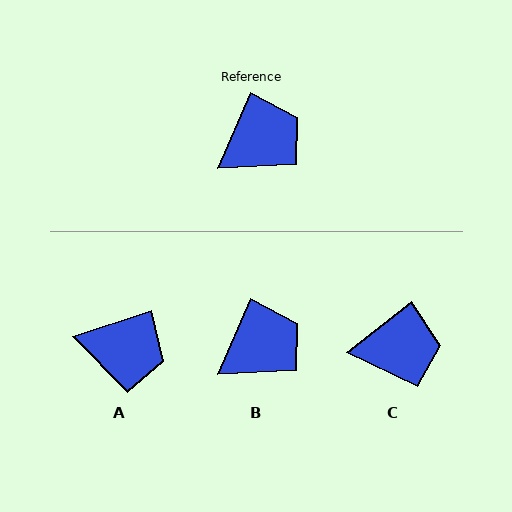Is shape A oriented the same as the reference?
No, it is off by about 48 degrees.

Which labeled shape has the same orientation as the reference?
B.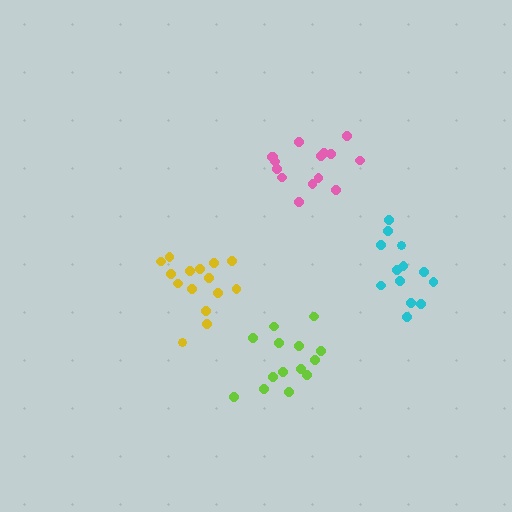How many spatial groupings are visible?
There are 4 spatial groupings.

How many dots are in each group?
Group 1: 15 dots, Group 2: 15 dots, Group 3: 13 dots, Group 4: 14 dots (57 total).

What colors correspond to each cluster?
The clusters are colored: pink, yellow, cyan, lime.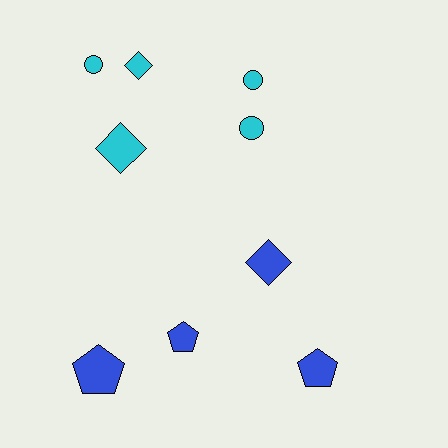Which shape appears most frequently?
Diamond, with 3 objects.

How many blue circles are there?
There are no blue circles.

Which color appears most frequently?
Cyan, with 5 objects.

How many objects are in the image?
There are 9 objects.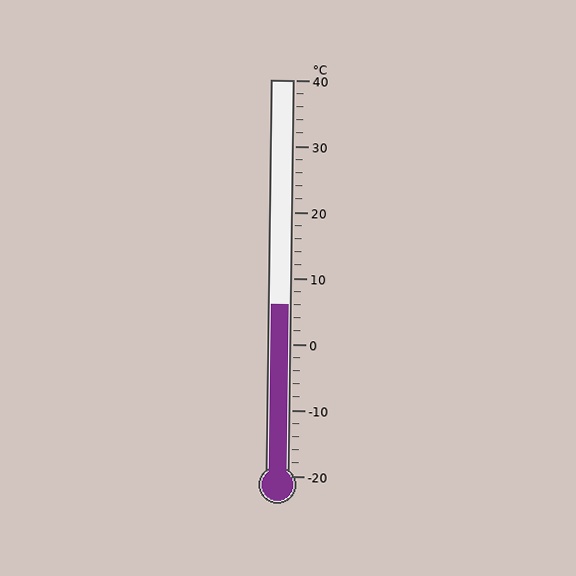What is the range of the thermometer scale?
The thermometer scale ranges from -20°C to 40°C.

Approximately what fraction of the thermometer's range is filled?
The thermometer is filled to approximately 45% of its range.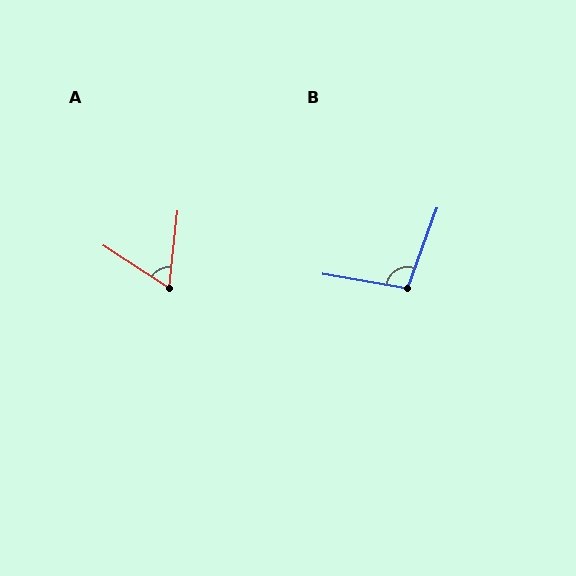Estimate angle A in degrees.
Approximately 64 degrees.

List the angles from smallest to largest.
A (64°), B (101°).